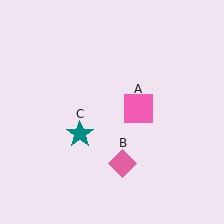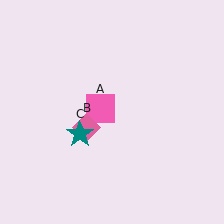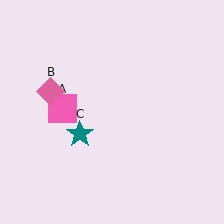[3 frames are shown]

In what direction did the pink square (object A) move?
The pink square (object A) moved left.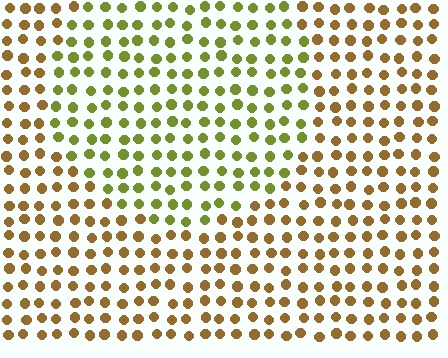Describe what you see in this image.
The image is filled with small brown elements in a uniform arrangement. A circle-shaped region is visible where the elements are tinted to a slightly different hue, forming a subtle color boundary.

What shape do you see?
I see a circle.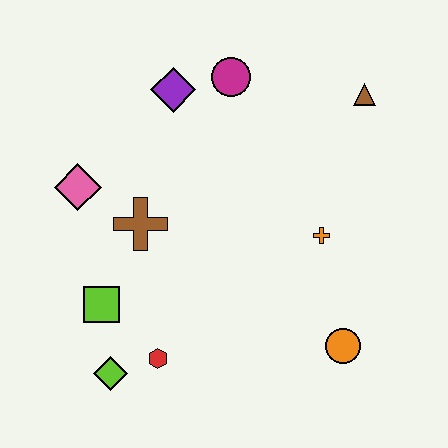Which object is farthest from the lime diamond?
The brown triangle is farthest from the lime diamond.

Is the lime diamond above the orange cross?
No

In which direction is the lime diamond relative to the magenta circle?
The lime diamond is below the magenta circle.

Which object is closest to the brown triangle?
The magenta circle is closest to the brown triangle.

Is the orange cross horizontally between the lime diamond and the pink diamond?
No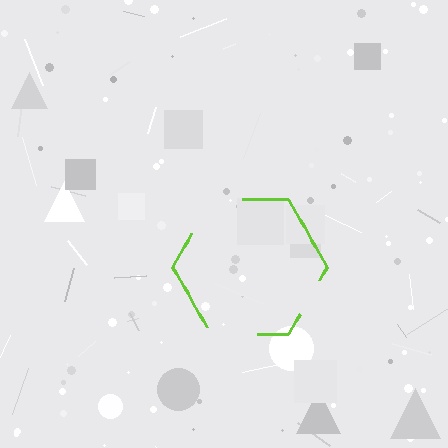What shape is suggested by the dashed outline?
The dashed outline suggests a hexagon.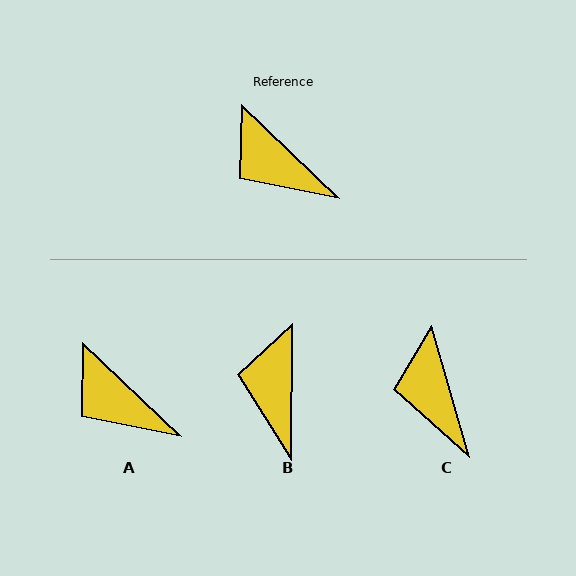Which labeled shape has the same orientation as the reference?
A.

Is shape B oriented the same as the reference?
No, it is off by about 46 degrees.